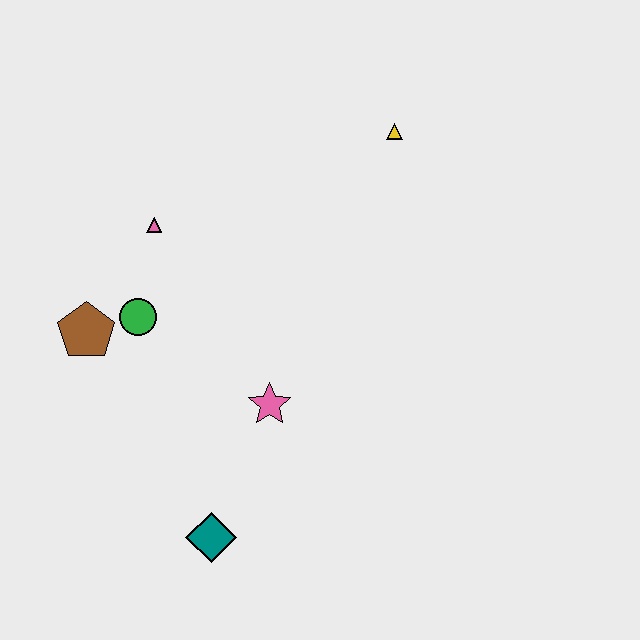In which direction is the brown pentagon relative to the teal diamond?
The brown pentagon is above the teal diamond.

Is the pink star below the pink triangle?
Yes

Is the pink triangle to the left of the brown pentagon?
No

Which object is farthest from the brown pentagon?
The yellow triangle is farthest from the brown pentagon.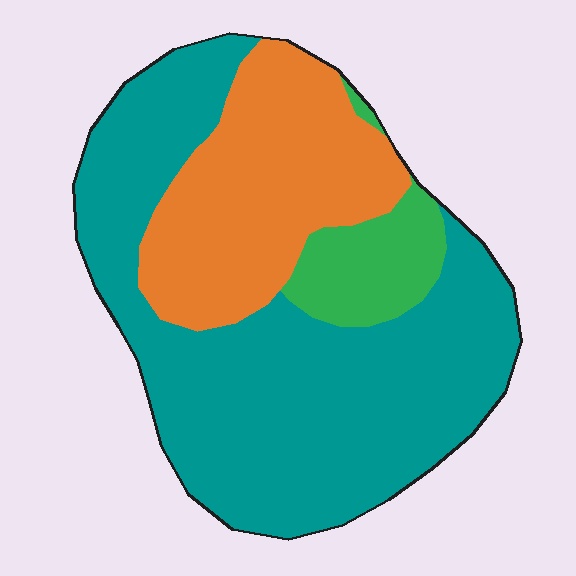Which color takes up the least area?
Green, at roughly 10%.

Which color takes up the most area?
Teal, at roughly 60%.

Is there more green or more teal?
Teal.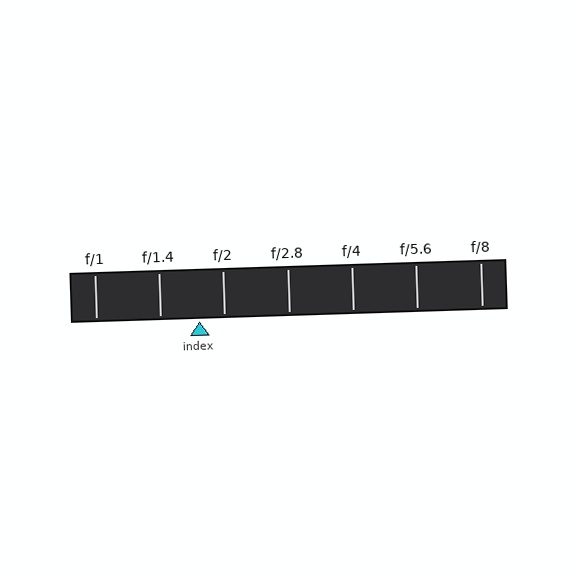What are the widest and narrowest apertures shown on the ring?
The widest aperture shown is f/1 and the narrowest is f/8.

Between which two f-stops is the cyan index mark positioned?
The index mark is between f/1.4 and f/2.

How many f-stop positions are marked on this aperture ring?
There are 7 f-stop positions marked.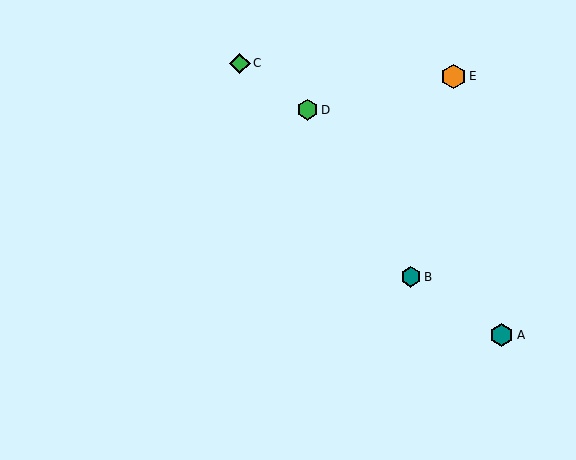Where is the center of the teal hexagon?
The center of the teal hexagon is at (411, 277).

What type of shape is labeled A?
Shape A is a teal hexagon.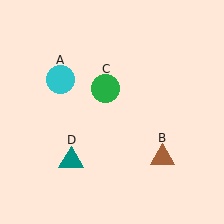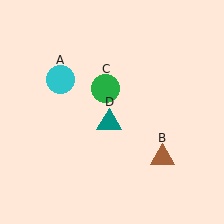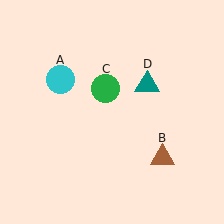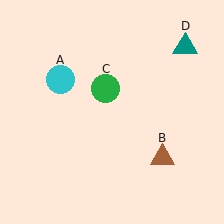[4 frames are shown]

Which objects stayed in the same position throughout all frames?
Cyan circle (object A) and brown triangle (object B) and green circle (object C) remained stationary.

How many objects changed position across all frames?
1 object changed position: teal triangle (object D).